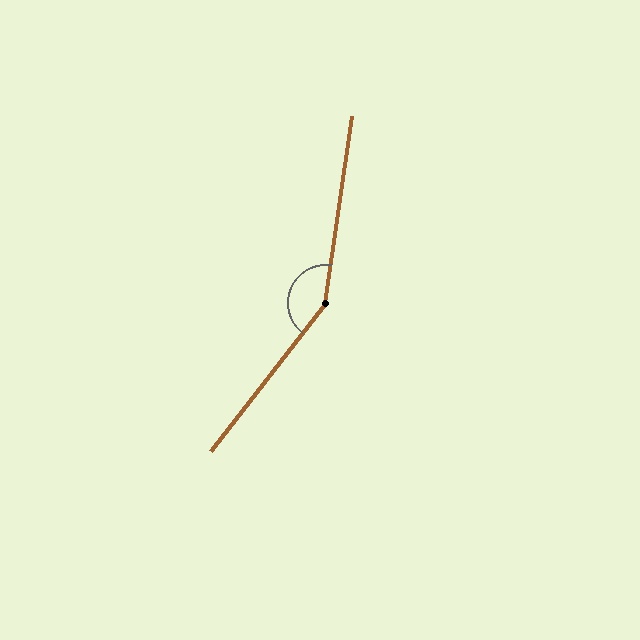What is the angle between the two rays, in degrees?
Approximately 150 degrees.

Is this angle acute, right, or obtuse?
It is obtuse.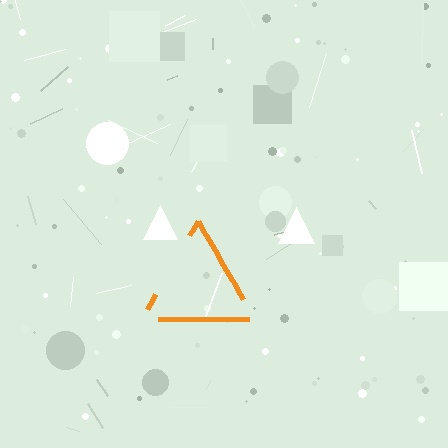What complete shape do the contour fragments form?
The contour fragments form a triangle.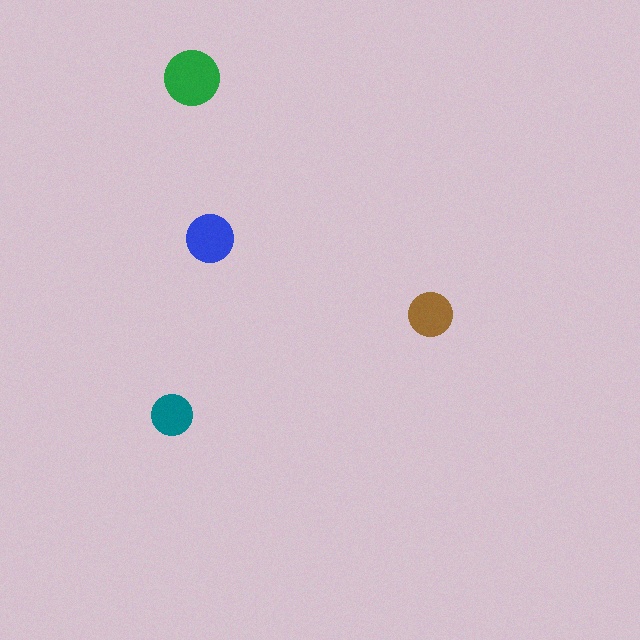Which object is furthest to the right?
The brown circle is rightmost.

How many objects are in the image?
There are 4 objects in the image.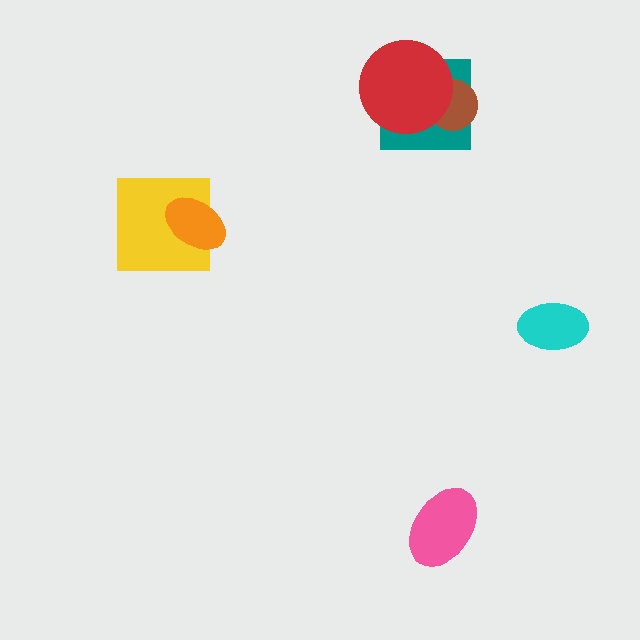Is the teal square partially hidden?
Yes, it is partially covered by another shape.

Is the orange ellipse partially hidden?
No, no other shape covers it.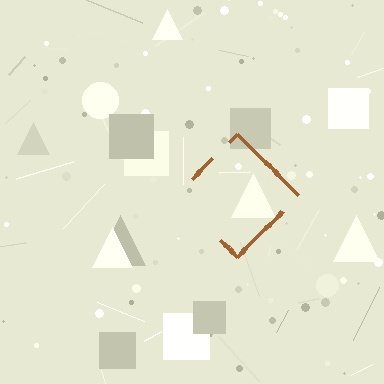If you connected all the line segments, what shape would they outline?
They would outline a diamond.